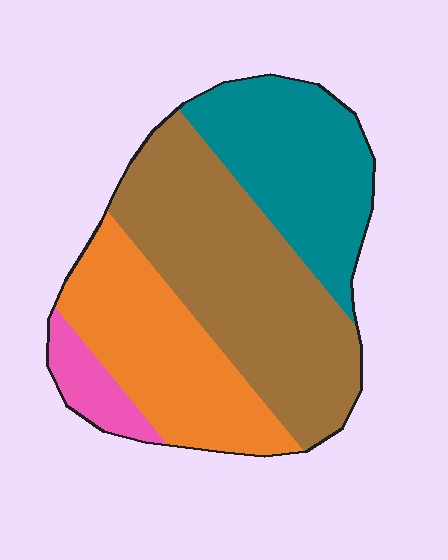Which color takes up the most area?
Brown, at roughly 40%.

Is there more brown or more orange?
Brown.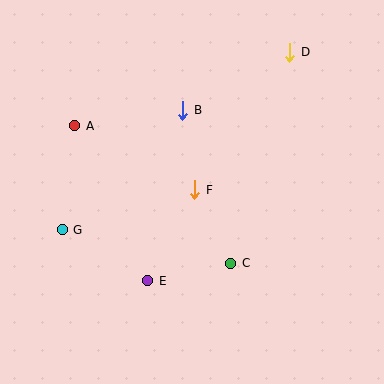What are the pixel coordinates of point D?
Point D is at (290, 52).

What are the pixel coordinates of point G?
Point G is at (62, 230).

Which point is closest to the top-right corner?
Point D is closest to the top-right corner.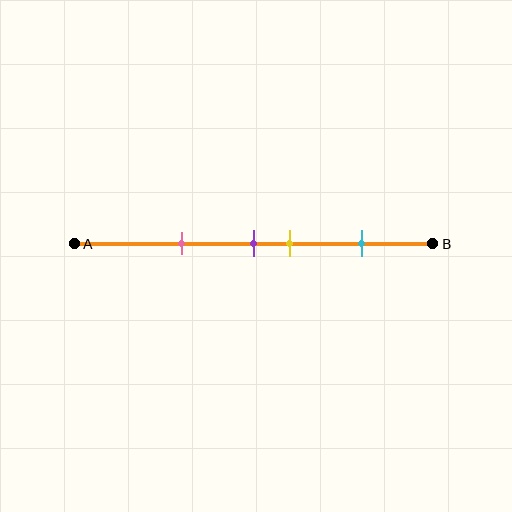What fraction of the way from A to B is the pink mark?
The pink mark is approximately 30% (0.3) of the way from A to B.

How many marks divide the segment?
There are 4 marks dividing the segment.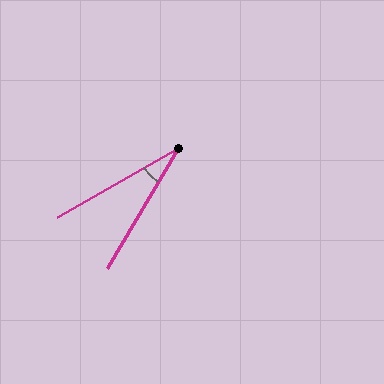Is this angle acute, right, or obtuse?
It is acute.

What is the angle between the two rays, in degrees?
Approximately 30 degrees.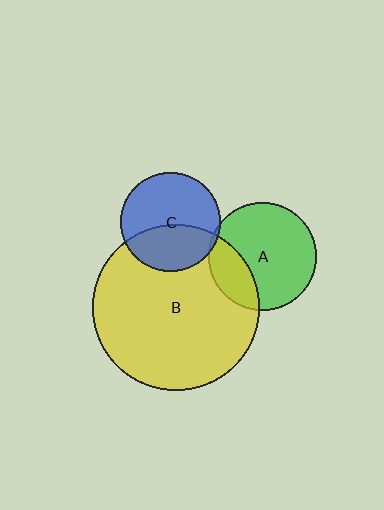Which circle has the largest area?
Circle B (yellow).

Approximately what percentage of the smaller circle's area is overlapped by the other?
Approximately 40%.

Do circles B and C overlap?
Yes.